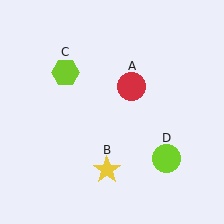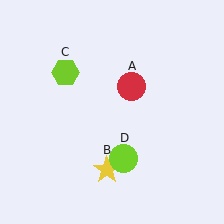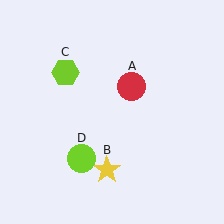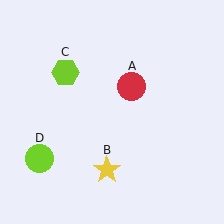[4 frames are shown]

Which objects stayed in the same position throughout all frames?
Red circle (object A) and yellow star (object B) and lime hexagon (object C) remained stationary.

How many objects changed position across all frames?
1 object changed position: lime circle (object D).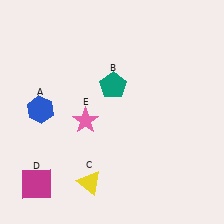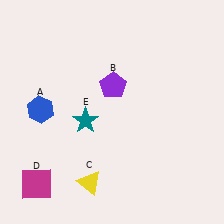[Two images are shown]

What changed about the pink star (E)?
In Image 1, E is pink. In Image 2, it changed to teal.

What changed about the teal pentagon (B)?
In Image 1, B is teal. In Image 2, it changed to purple.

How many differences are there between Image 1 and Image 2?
There are 2 differences between the two images.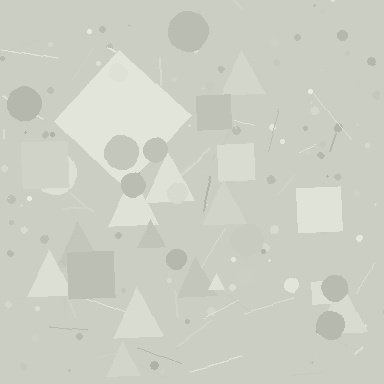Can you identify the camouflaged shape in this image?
The camouflaged shape is a diamond.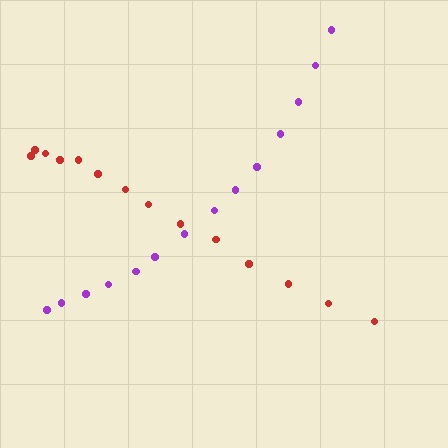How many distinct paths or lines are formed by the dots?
There are 2 distinct paths.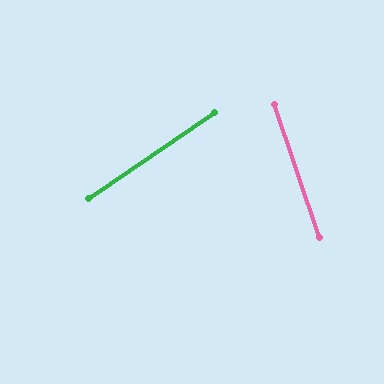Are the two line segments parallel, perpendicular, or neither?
Neither parallel nor perpendicular — they differ by about 74°.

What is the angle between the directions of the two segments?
Approximately 74 degrees.